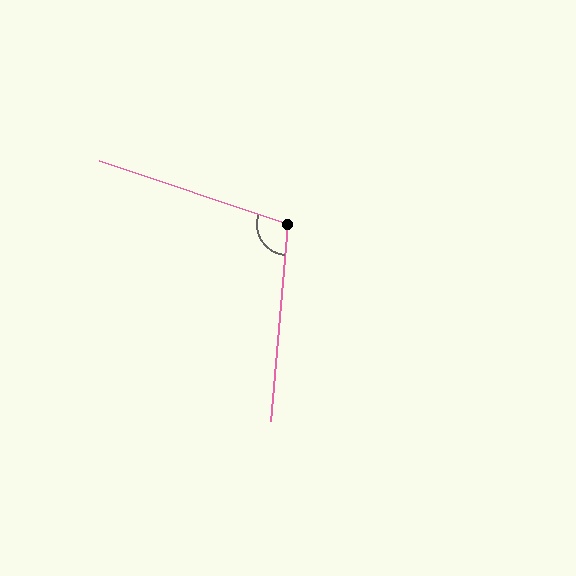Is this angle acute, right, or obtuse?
It is obtuse.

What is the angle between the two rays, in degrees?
Approximately 103 degrees.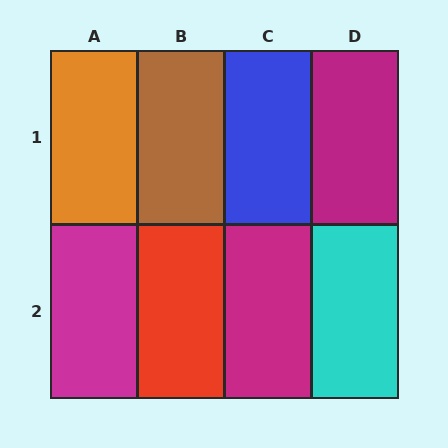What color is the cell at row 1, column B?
Brown.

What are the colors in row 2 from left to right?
Magenta, red, magenta, cyan.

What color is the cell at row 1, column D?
Magenta.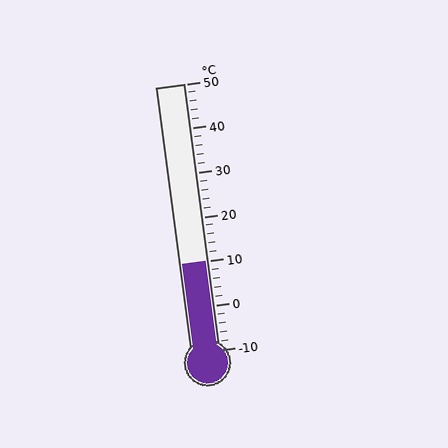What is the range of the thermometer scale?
The thermometer scale ranges from -10°C to 50°C.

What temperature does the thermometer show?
The thermometer shows approximately 10°C.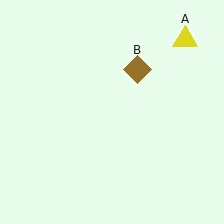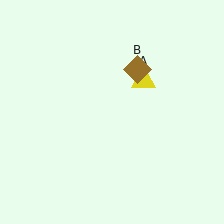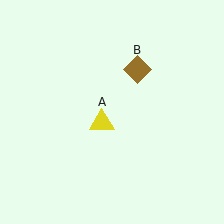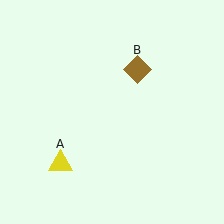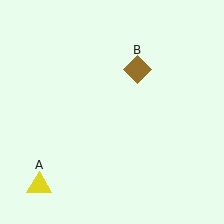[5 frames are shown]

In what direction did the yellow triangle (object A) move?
The yellow triangle (object A) moved down and to the left.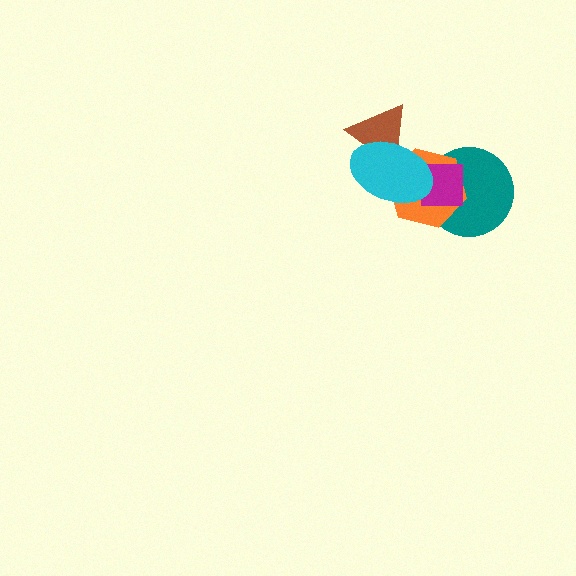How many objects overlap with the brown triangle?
1 object overlaps with the brown triangle.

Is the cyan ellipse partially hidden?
No, no other shape covers it.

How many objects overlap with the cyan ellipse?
3 objects overlap with the cyan ellipse.